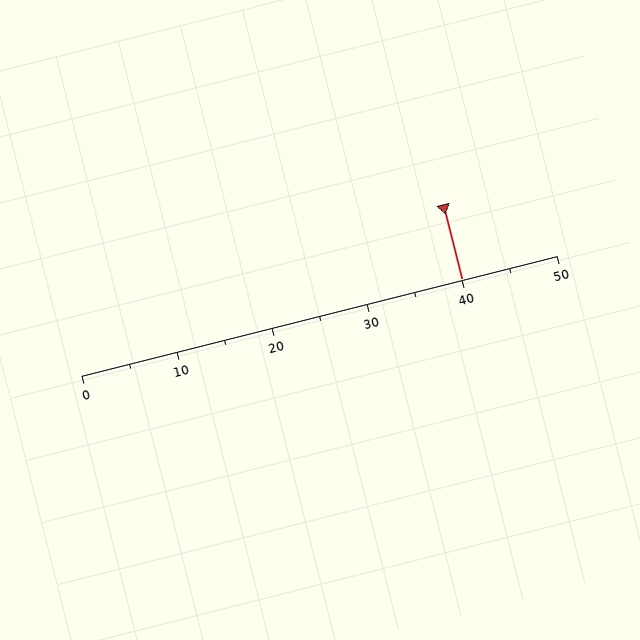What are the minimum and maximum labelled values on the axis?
The axis runs from 0 to 50.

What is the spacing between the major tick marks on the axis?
The major ticks are spaced 10 apart.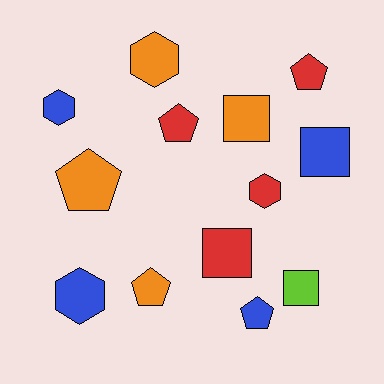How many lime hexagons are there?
There are no lime hexagons.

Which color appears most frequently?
Orange, with 4 objects.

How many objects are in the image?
There are 13 objects.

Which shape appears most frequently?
Pentagon, with 5 objects.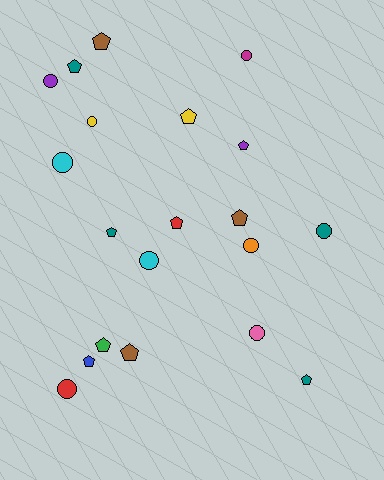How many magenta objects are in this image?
There is 1 magenta object.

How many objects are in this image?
There are 20 objects.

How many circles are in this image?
There are 9 circles.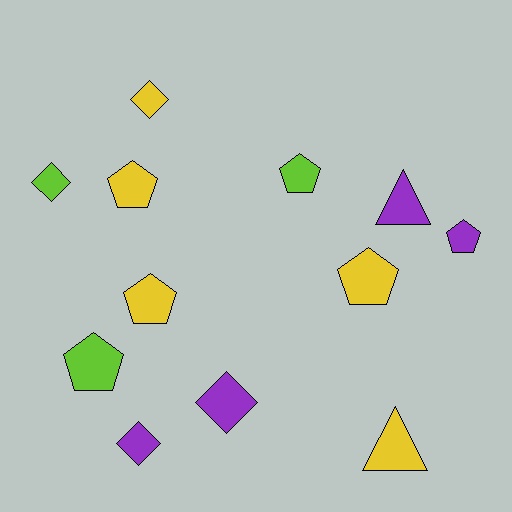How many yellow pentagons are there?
There are 3 yellow pentagons.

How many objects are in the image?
There are 12 objects.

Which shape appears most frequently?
Pentagon, with 6 objects.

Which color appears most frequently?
Yellow, with 5 objects.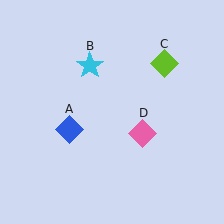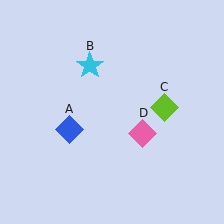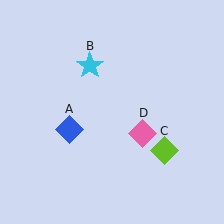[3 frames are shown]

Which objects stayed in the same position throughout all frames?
Blue diamond (object A) and cyan star (object B) and pink diamond (object D) remained stationary.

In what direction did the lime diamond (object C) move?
The lime diamond (object C) moved down.